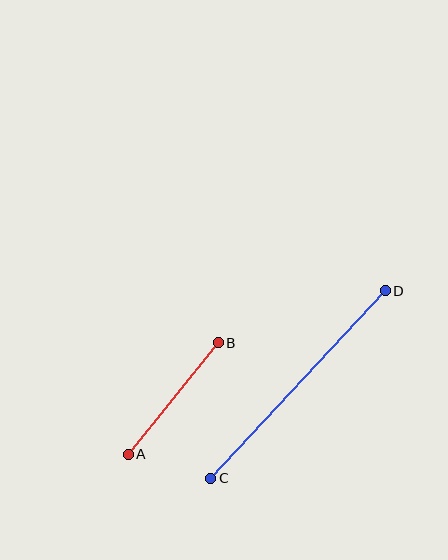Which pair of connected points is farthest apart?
Points C and D are farthest apart.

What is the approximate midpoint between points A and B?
The midpoint is at approximately (173, 399) pixels.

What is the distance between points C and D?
The distance is approximately 256 pixels.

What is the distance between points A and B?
The distance is approximately 144 pixels.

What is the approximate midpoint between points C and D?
The midpoint is at approximately (298, 385) pixels.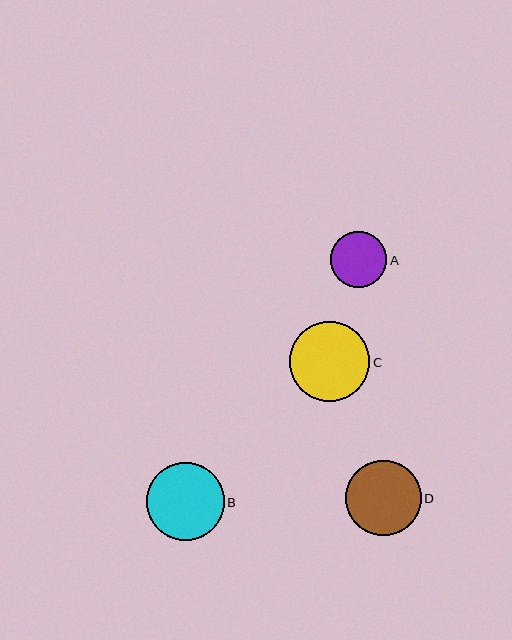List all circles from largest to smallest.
From largest to smallest: C, B, D, A.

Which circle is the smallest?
Circle A is the smallest with a size of approximately 56 pixels.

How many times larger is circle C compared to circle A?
Circle C is approximately 1.4 times the size of circle A.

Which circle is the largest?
Circle C is the largest with a size of approximately 80 pixels.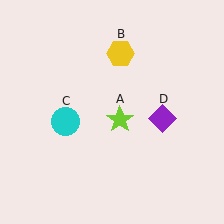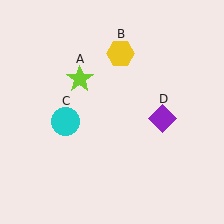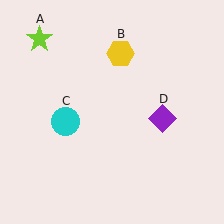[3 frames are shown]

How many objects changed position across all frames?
1 object changed position: lime star (object A).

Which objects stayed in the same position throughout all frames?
Yellow hexagon (object B) and cyan circle (object C) and purple diamond (object D) remained stationary.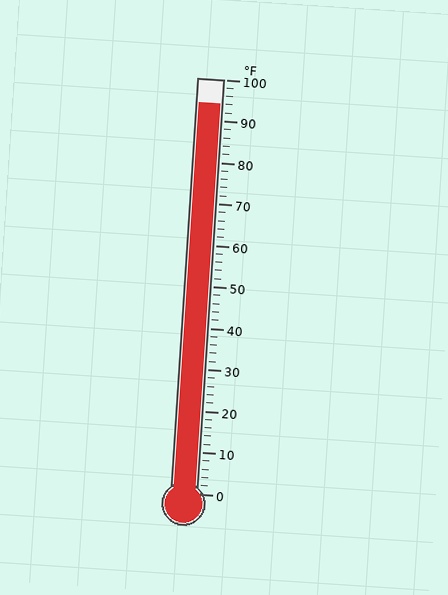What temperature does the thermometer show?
The thermometer shows approximately 94°F.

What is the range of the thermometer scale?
The thermometer scale ranges from 0°F to 100°F.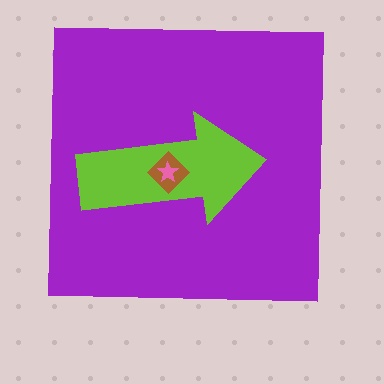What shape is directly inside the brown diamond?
The pink star.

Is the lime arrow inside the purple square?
Yes.